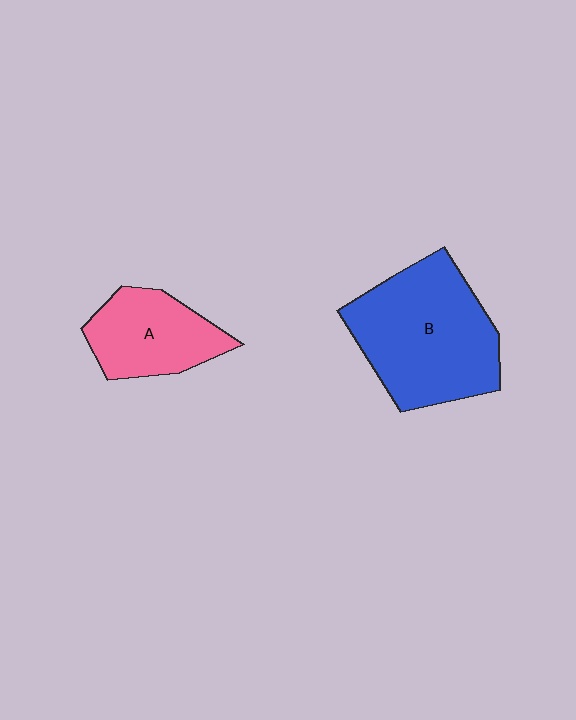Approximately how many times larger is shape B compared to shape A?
Approximately 1.8 times.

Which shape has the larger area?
Shape B (blue).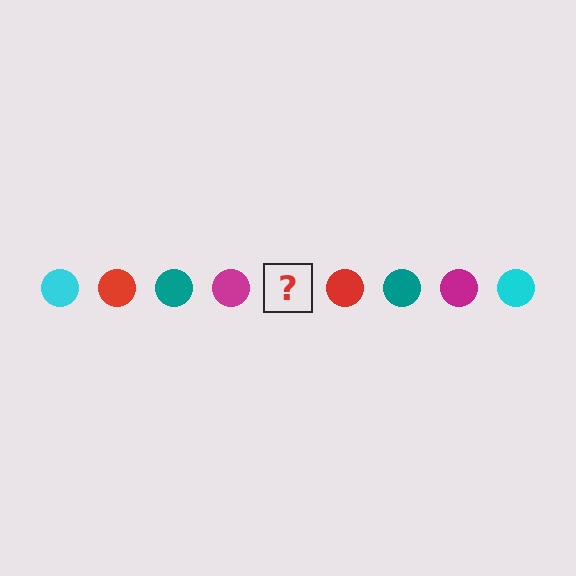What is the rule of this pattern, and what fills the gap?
The rule is that the pattern cycles through cyan, red, teal, magenta circles. The gap should be filled with a cyan circle.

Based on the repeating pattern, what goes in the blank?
The blank should be a cyan circle.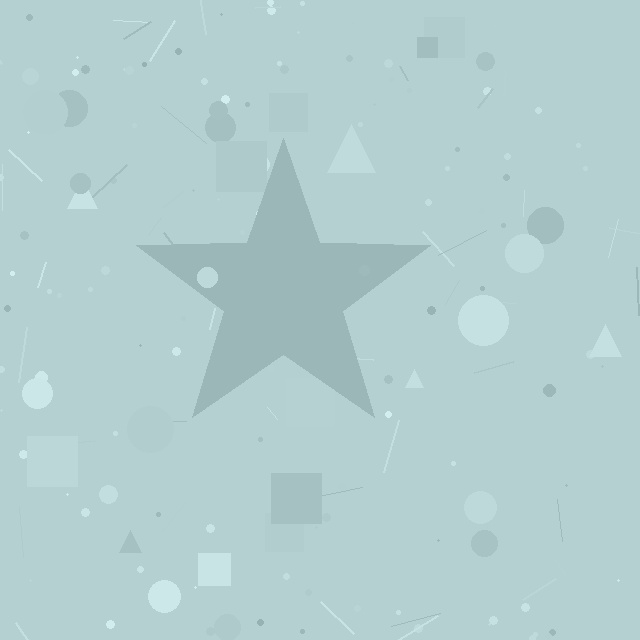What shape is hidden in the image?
A star is hidden in the image.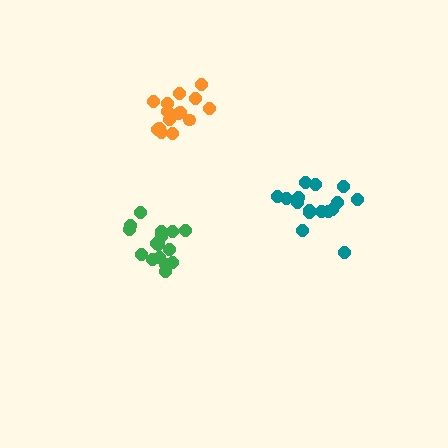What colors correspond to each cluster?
The clusters are colored: teal, orange, green.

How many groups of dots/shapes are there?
There are 3 groups.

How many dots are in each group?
Group 1: 16 dots, Group 2: 15 dots, Group 3: 16 dots (47 total).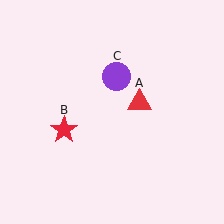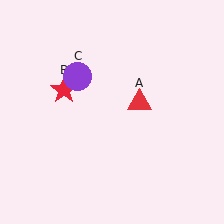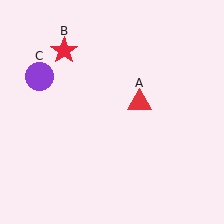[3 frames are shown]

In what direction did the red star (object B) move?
The red star (object B) moved up.